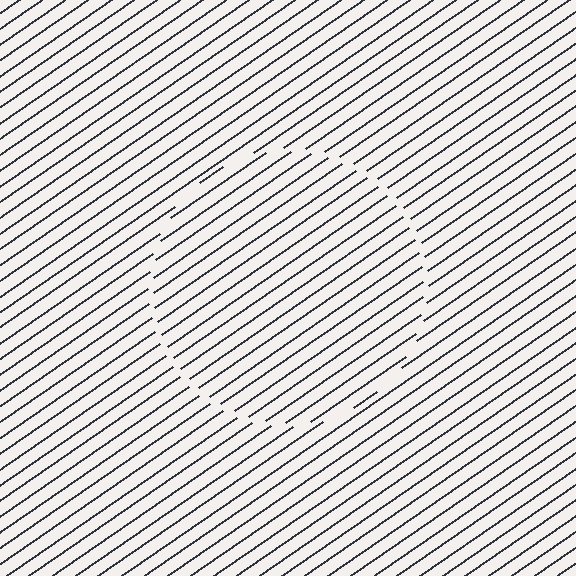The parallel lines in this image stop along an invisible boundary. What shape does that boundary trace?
An illusory circle. The interior of the shape contains the same grating, shifted by half a period — the contour is defined by the phase discontinuity where line-ends from the inner and outer gratings abut.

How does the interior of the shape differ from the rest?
The interior of the shape contains the same grating, shifted by half a period — the contour is defined by the phase discontinuity where line-ends from the inner and outer gratings abut.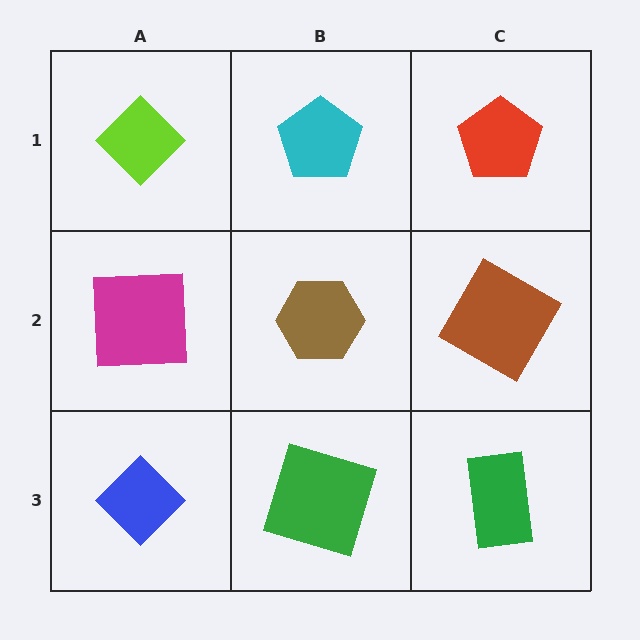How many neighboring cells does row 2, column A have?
3.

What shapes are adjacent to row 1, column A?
A magenta square (row 2, column A), a cyan pentagon (row 1, column B).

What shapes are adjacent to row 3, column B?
A brown hexagon (row 2, column B), a blue diamond (row 3, column A), a green rectangle (row 3, column C).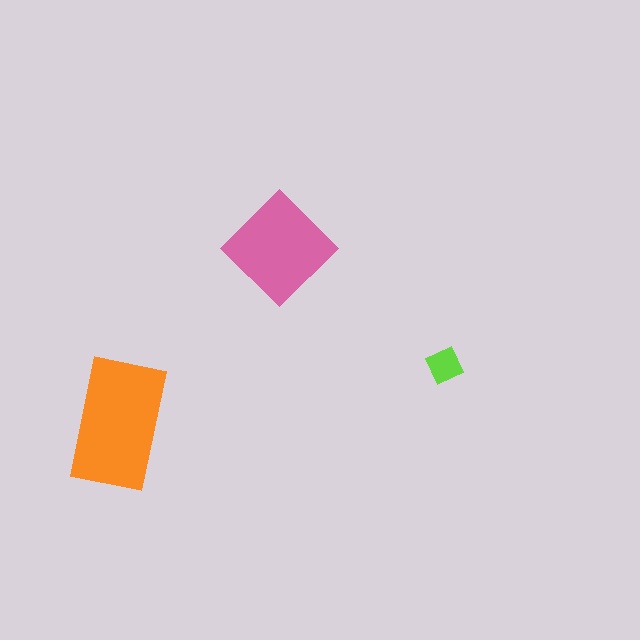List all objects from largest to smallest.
The orange rectangle, the pink diamond, the lime square.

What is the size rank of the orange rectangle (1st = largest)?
1st.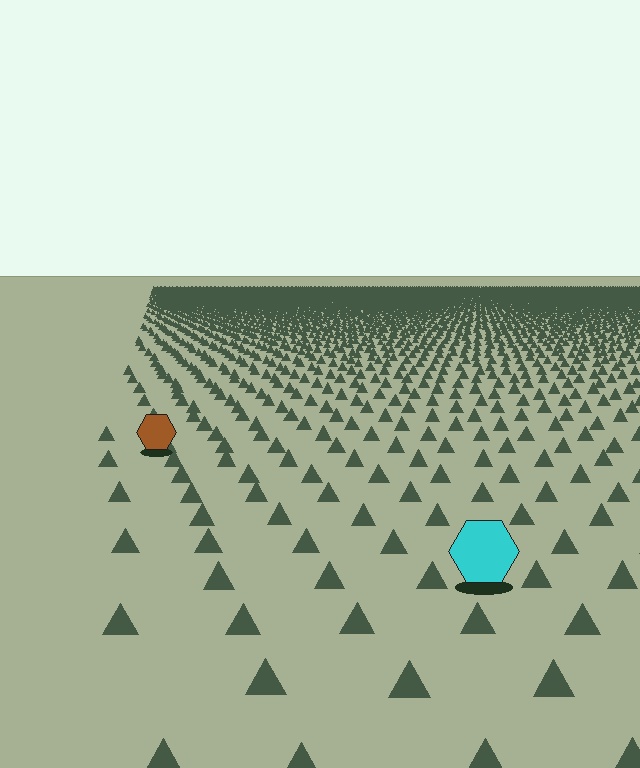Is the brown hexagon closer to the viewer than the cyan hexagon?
No. The cyan hexagon is closer — you can tell from the texture gradient: the ground texture is coarser near it.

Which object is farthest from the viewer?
The brown hexagon is farthest from the viewer. It appears smaller and the ground texture around it is denser.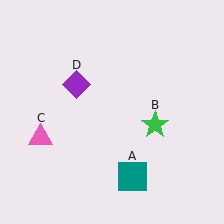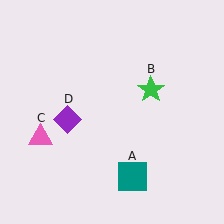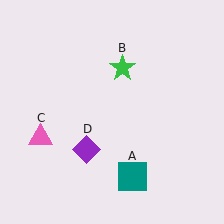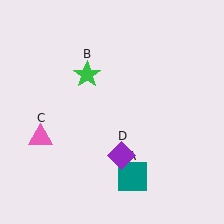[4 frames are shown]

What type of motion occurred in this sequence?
The green star (object B), purple diamond (object D) rotated counterclockwise around the center of the scene.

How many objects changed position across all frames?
2 objects changed position: green star (object B), purple diamond (object D).